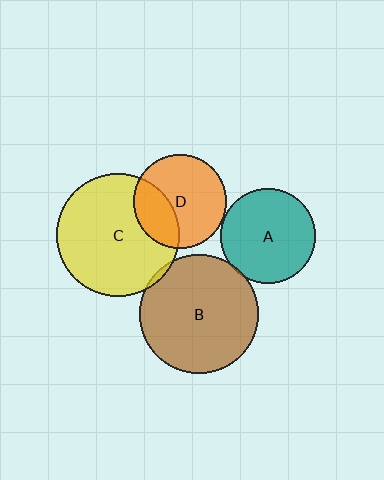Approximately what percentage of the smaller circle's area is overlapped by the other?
Approximately 5%.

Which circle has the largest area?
Circle C (yellow).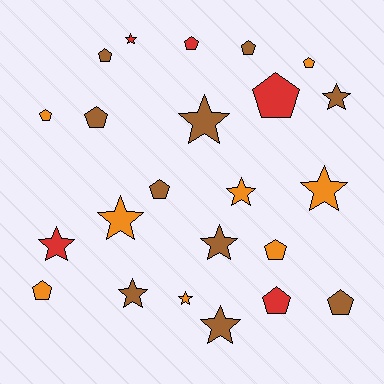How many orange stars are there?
There are 4 orange stars.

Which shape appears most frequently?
Pentagon, with 12 objects.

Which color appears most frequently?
Brown, with 10 objects.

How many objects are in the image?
There are 23 objects.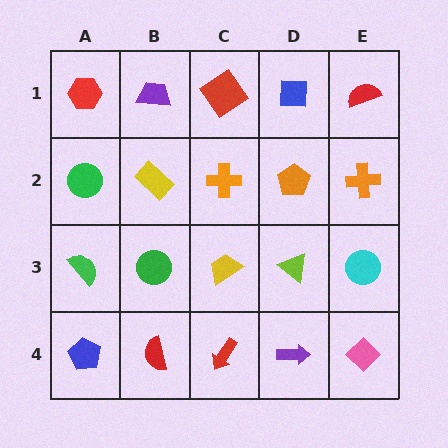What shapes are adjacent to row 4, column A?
A green semicircle (row 3, column A), a red semicircle (row 4, column B).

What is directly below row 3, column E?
A pink diamond.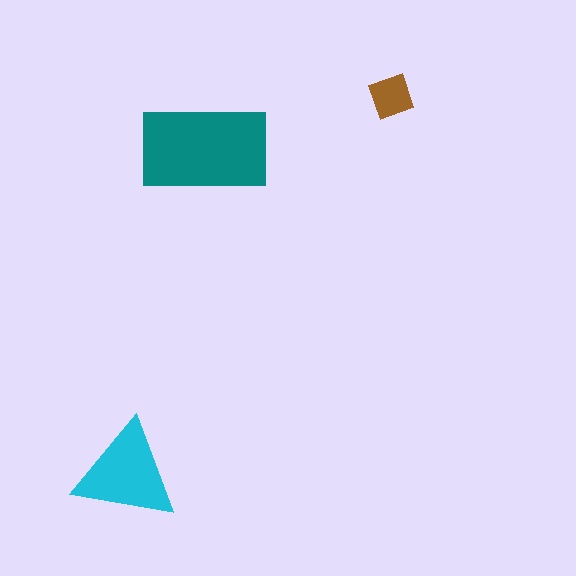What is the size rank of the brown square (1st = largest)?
3rd.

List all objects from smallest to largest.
The brown square, the cyan triangle, the teal rectangle.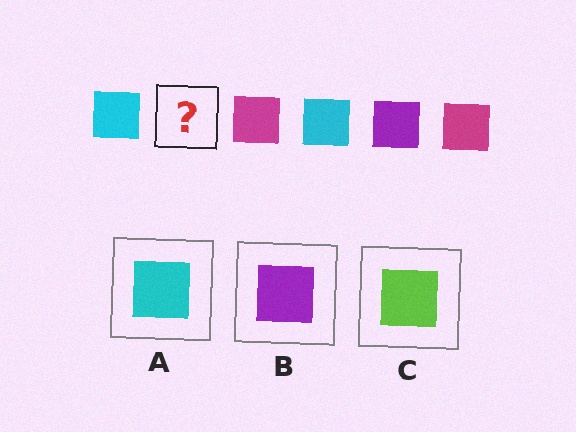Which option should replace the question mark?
Option B.